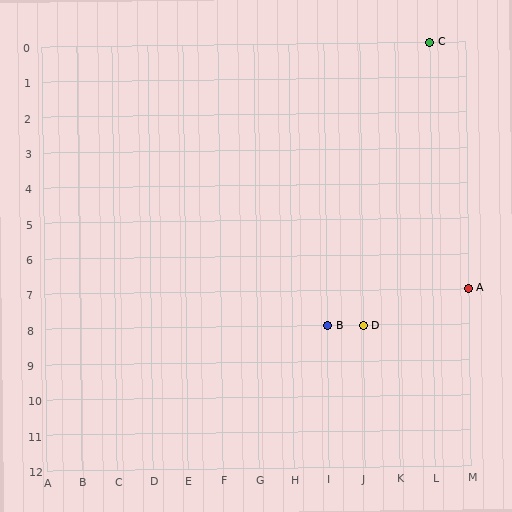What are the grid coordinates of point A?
Point A is at grid coordinates (M, 7).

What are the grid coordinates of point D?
Point D is at grid coordinates (J, 8).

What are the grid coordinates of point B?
Point B is at grid coordinates (I, 8).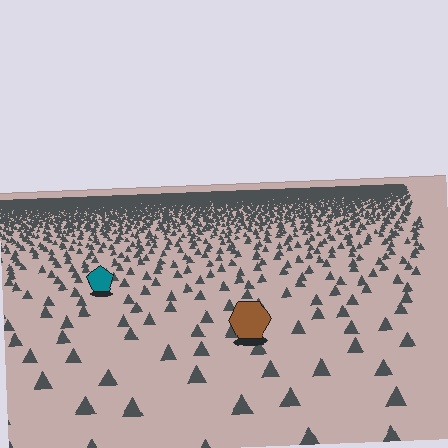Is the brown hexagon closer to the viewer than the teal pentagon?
Yes. The brown hexagon is closer — you can tell from the texture gradient: the ground texture is coarser near it.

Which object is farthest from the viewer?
The teal pentagon is farthest from the viewer. It appears smaller and the ground texture around it is denser.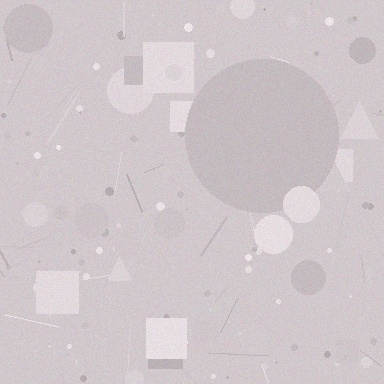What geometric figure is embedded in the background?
A circle is embedded in the background.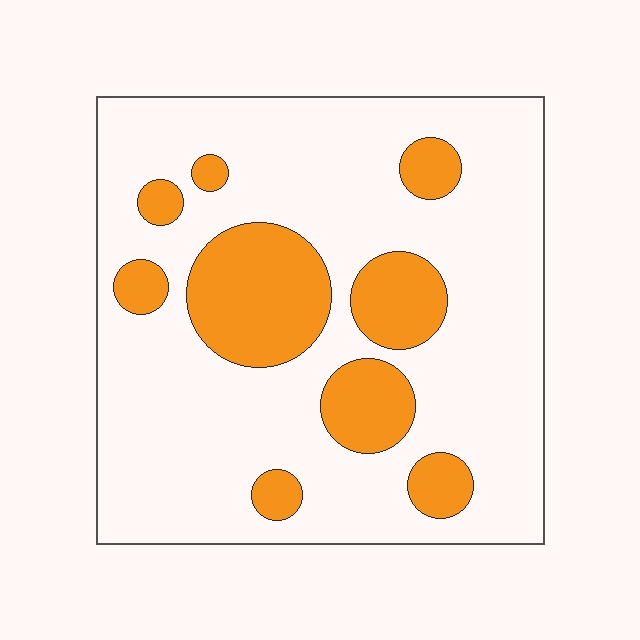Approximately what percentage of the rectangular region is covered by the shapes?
Approximately 25%.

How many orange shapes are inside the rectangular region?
9.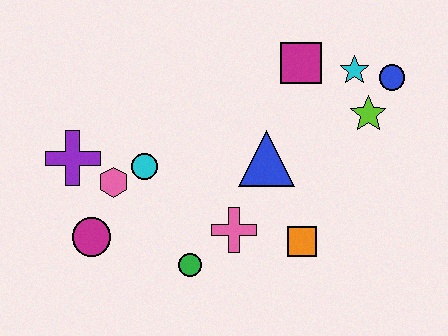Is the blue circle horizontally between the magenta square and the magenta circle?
No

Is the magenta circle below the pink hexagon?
Yes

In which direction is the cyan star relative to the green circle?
The cyan star is above the green circle.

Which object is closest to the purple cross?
The pink hexagon is closest to the purple cross.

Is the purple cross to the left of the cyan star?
Yes